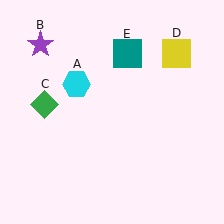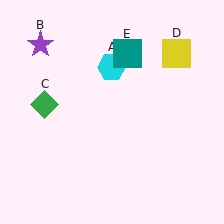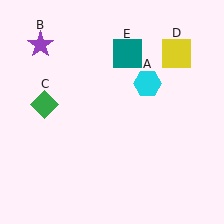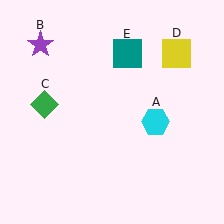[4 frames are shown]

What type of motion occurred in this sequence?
The cyan hexagon (object A) rotated clockwise around the center of the scene.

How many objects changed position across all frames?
1 object changed position: cyan hexagon (object A).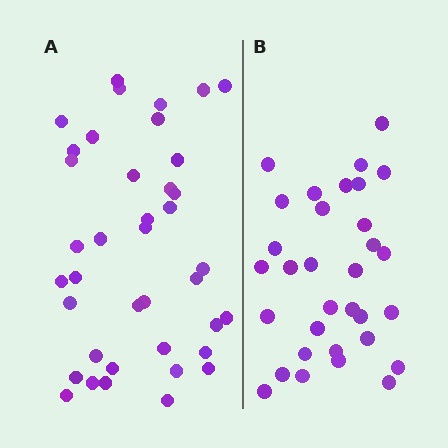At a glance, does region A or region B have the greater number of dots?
Region A (the left region) has more dots.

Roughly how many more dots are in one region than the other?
Region A has roughly 8 or so more dots than region B.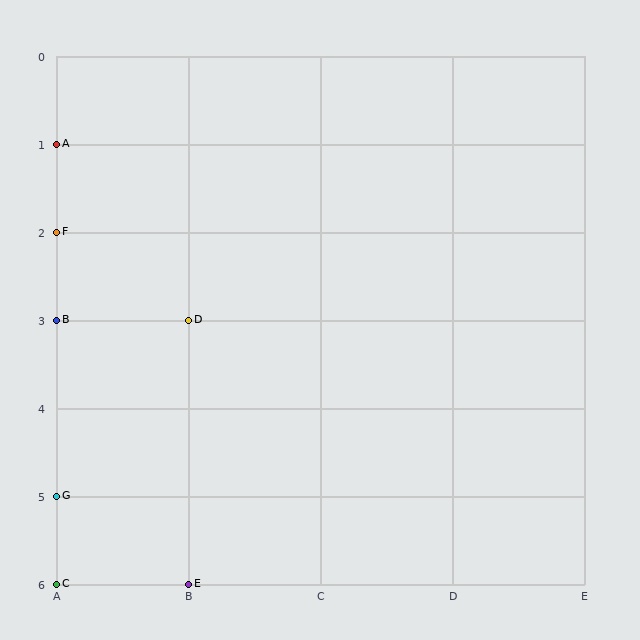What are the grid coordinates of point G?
Point G is at grid coordinates (A, 5).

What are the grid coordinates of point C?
Point C is at grid coordinates (A, 6).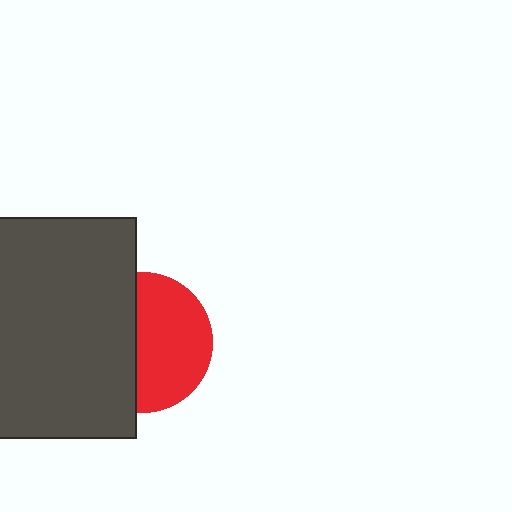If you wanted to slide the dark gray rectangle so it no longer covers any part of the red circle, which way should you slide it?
Slide it left — that is the most direct way to separate the two shapes.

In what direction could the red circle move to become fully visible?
The red circle could move right. That would shift it out from behind the dark gray rectangle entirely.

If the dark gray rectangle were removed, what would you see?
You would see the complete red circle.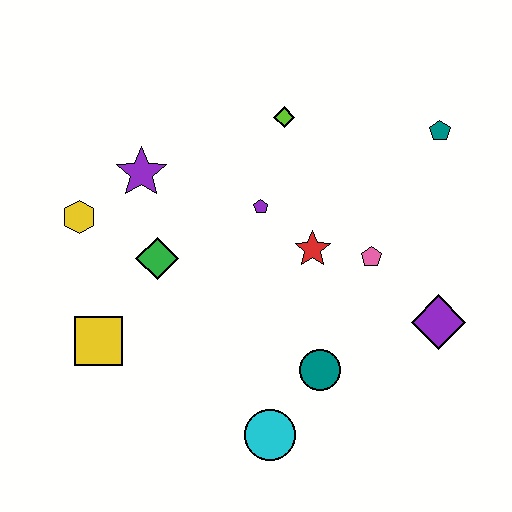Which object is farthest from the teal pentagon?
The yellow square is farthest from the teal pentagon.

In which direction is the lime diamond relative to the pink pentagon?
The lime diamond is above the pink pentagon.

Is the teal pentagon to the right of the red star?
Yes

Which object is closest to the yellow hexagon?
The purple star is closest to the yellow hexagon.